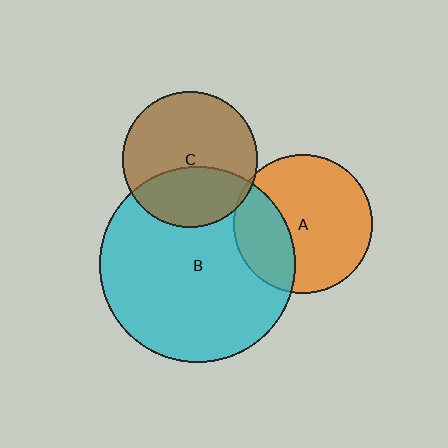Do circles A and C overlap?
Yes.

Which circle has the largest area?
Circle B (cyan).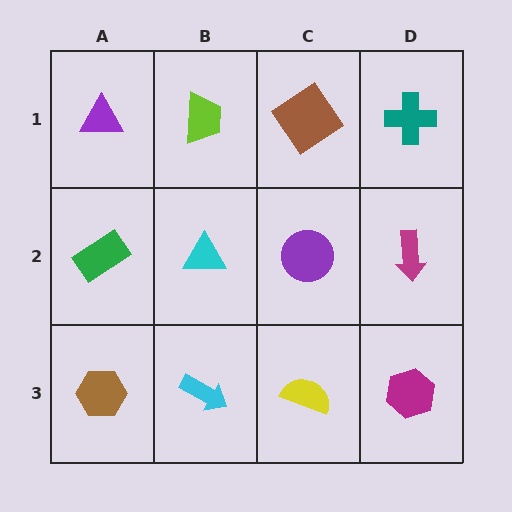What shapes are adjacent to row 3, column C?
A purple circle (row 2, column C), a cyan arrow (row 3, column B), a magenta hexagon (row 3, column D).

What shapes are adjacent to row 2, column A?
A purple triangle (row 1, column A), a brown hexagon (row 3, column A), a cyan triangle (row 2, column B).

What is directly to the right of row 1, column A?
A lime trapezoid.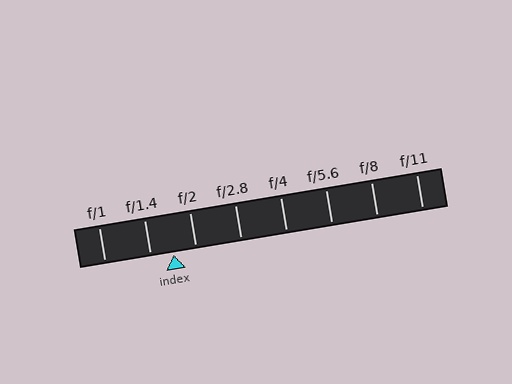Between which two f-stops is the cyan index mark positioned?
The index mark is between f/1.4 and f/2.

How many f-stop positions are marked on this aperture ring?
There are 8 f-stop positions marked.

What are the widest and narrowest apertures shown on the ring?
The widest aperture shown is f/1 and the narrowest is f/11.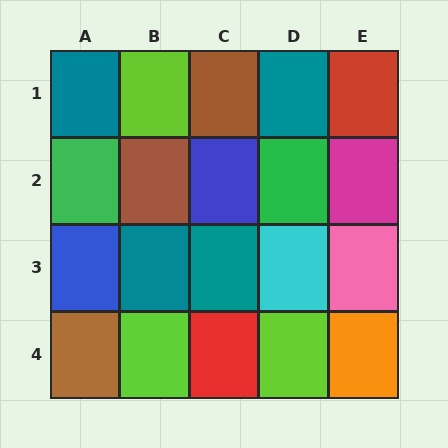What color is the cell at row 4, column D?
Lime.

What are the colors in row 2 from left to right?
Green, brown, blue, green, magenta.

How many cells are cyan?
1 cell is cyan.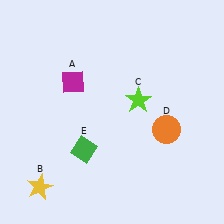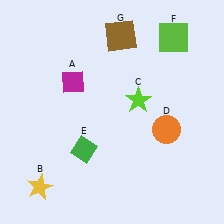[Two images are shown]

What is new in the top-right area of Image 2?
A brown square (G) was added in the top-right area of Image 2.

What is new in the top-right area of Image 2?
A lime square (F) was added in the top-right area of Image 2.